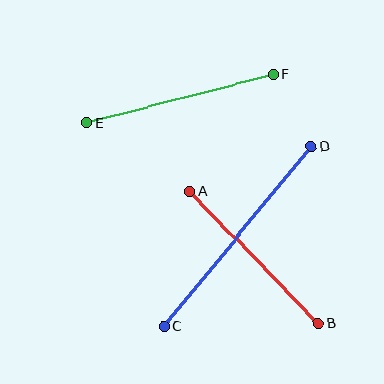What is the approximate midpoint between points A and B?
The midpoint is at approximately (254, 258) pixels.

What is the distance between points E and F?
The distance is approximately 192 pixels.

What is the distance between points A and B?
The distance is approximately 184 pixels.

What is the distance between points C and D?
The distance is approximately 233 pixels.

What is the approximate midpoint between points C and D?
The midpoint is at approximately (237, 236) pixels.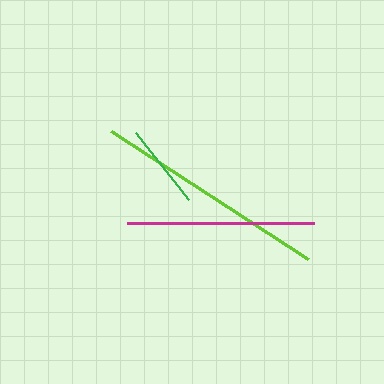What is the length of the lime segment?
The lime segment is approximately 235 pixels long.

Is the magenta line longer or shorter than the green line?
The magenta line is longer than the green line.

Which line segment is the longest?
The lime line is the longest at approximately 235 pixels.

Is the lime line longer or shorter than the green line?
The lime line is longer than the green line.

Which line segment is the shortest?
The green line is the shortest at approximately 84 pixels.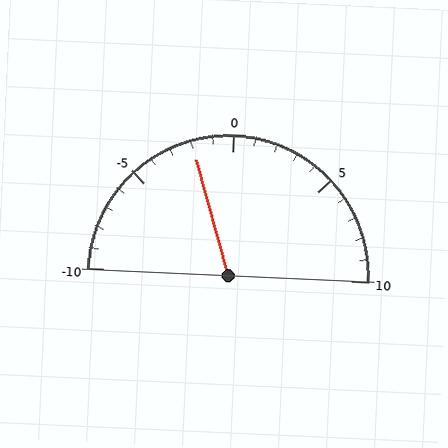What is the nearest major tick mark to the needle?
The nearest major tick mark is 0.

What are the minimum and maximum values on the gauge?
The gauge ranges from -10 to 10.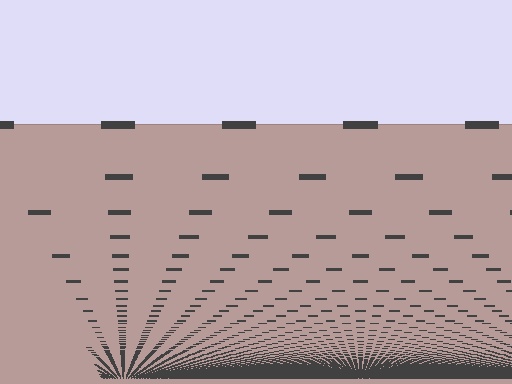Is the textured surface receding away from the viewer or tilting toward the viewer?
The surface appears to tilt toward the viewer. Texture elements get larger and sparser toward the top.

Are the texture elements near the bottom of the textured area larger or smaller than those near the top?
Smaller. The gradient is inverted — elements near the bottom are smaller and denser.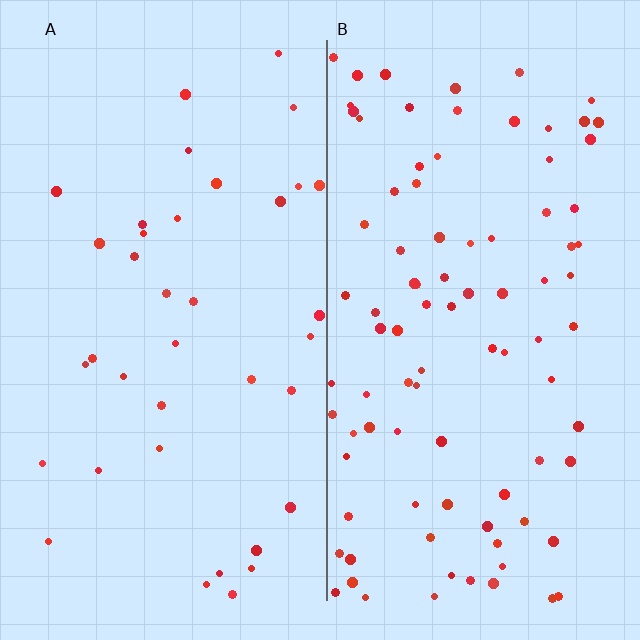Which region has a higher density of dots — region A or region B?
B (the right).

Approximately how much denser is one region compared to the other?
Approximately 2.5× — region B over region A.